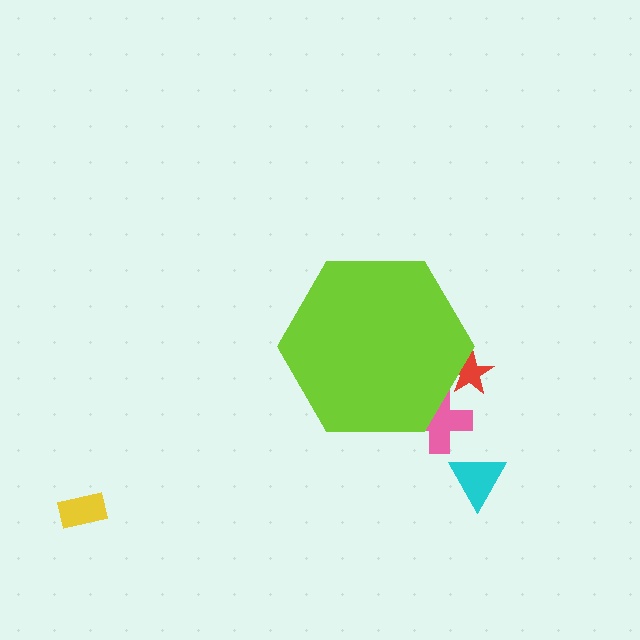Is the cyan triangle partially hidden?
No, the cyan triangle is fully visible.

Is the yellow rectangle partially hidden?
No, the yellow rectangle is fully visible.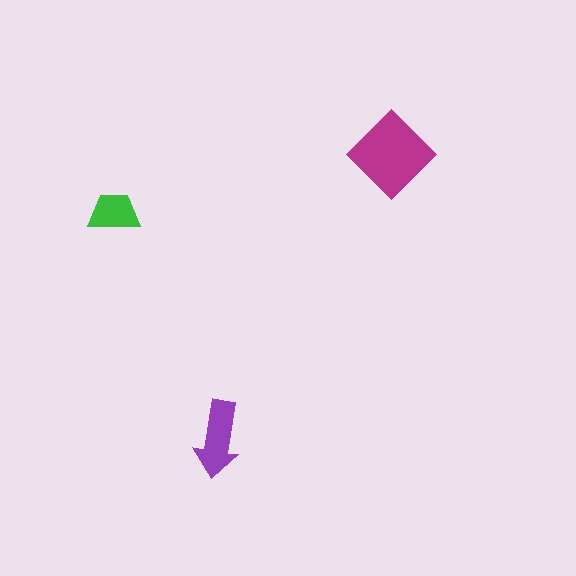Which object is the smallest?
The green trapezoid.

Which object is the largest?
The magenta diamond.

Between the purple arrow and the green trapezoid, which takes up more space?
The purple arrow.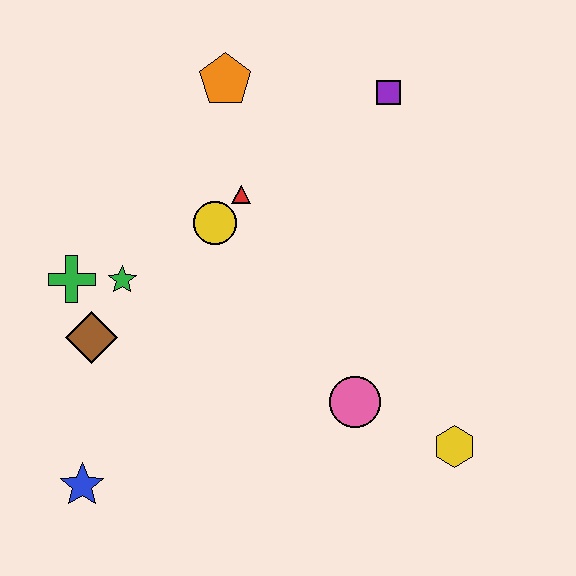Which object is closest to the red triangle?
The yellow circle is closest to the red triangle.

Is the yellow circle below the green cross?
No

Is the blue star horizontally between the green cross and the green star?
Yes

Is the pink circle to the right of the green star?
Yes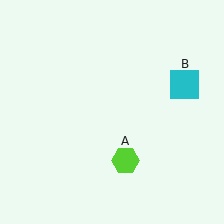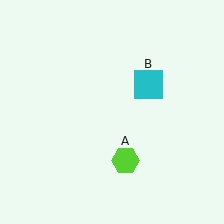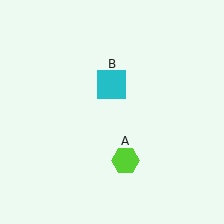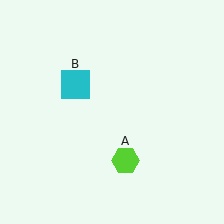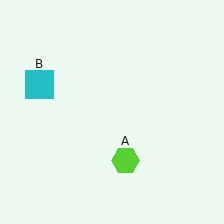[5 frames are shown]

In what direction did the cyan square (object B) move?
The cyan square (object B) moved left.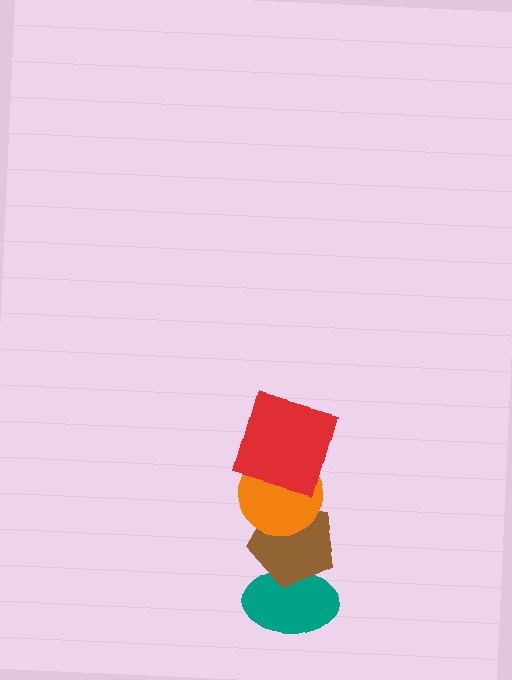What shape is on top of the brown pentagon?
The orange circle is on top of the brown pentagon.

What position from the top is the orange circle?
The orange circle is 2nd from the top.